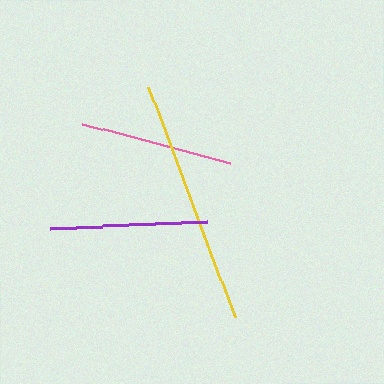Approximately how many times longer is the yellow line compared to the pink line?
The yellow line is approximately 1.6 times the length of the pink line.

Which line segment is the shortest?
The pink line is the shortest at approximately 153 pixels.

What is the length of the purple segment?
The purple segment is approximately 156 pixels long.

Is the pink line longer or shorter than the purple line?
The purple line is longer than the pink line.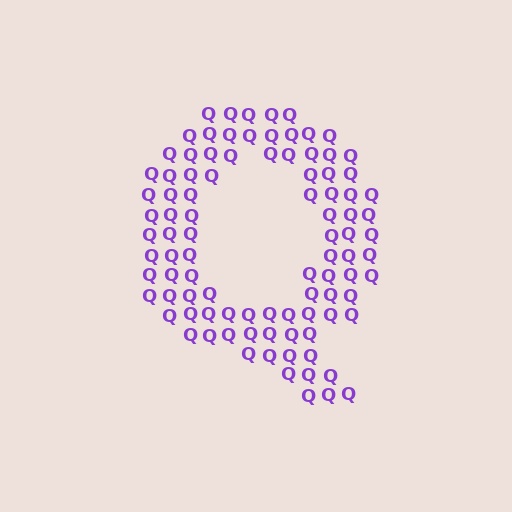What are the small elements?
The small elements are letter Q's.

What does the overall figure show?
The overall figure shows the letter Q.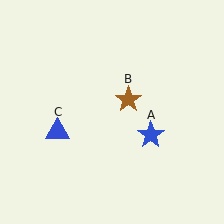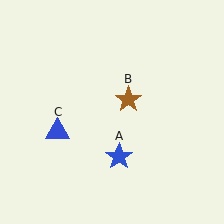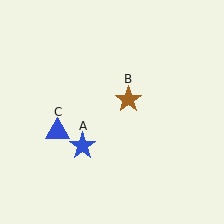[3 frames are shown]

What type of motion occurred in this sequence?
The blue star (object A) rotated clockwise around the center of the scene.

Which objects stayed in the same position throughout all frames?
Brown star (object B) and blue triangle (object C) remained stationary.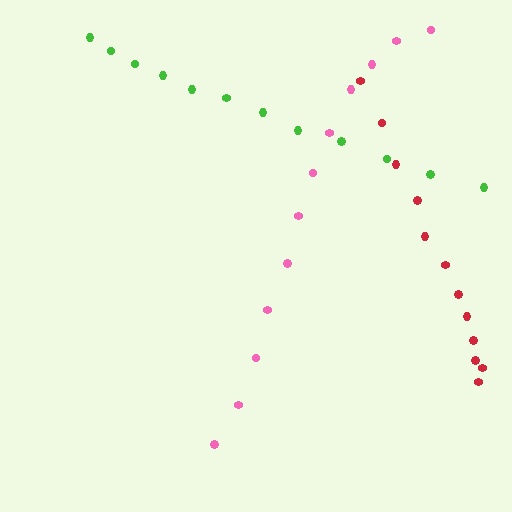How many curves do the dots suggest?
There are 3 distinct paths.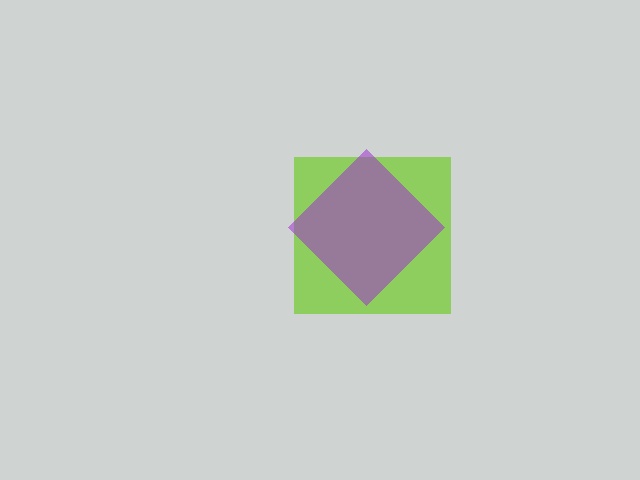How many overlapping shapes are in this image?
There are 2 overlapping shapes in the image.